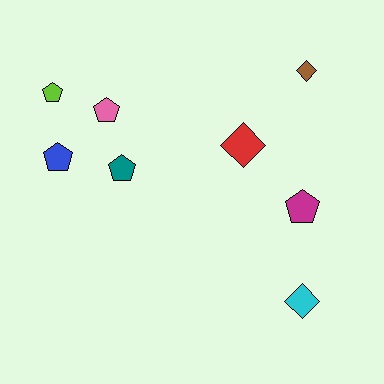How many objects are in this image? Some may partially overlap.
There are 8 objects.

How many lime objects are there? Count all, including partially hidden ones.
There is 1 lime object.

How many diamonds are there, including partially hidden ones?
There are 3 diamonds.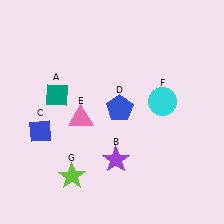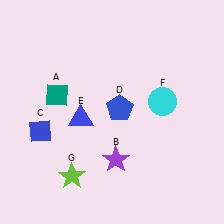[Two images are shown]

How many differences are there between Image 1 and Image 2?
There is 1 difference between the two images.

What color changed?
The triangle (E) changed from pink in Image 1 to blue in Image 2.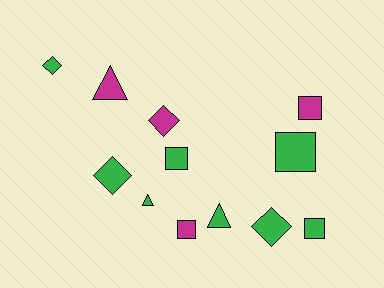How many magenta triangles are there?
There is 1 magenta triangle.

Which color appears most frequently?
Green, with 8 objects.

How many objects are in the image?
There are 12 objects.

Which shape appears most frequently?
Square, with 5 objects.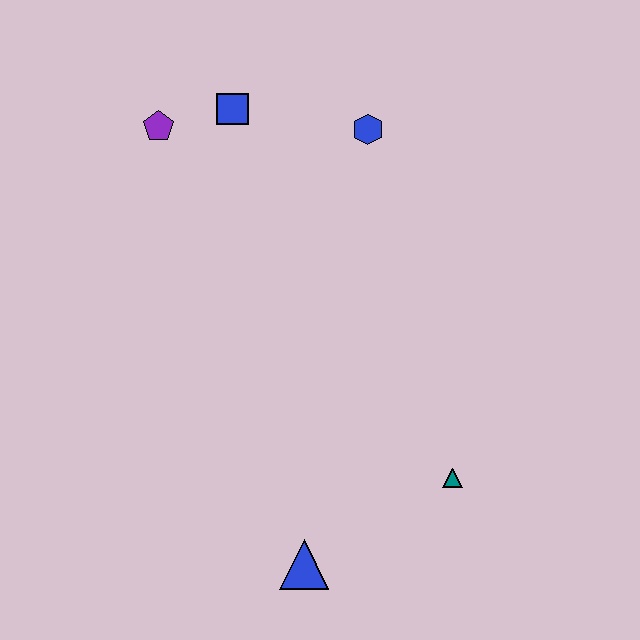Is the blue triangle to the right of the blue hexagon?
No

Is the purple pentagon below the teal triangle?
No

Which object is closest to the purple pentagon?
The blue square is closest to the purple pentagon.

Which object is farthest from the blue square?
The blue triangle is farthest from the blue square.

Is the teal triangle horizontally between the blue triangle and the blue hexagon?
No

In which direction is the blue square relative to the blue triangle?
The blue square is above the blue triangle.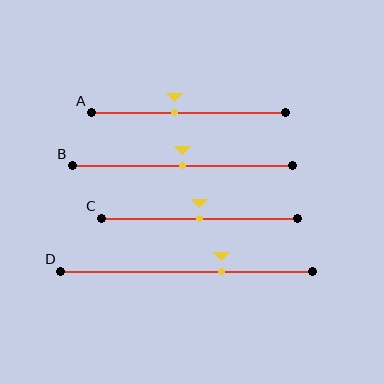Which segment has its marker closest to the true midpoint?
Segment B has its marker closest to the true midpoint.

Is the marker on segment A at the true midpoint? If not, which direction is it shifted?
No, the marker on segment A is shifted to the left by about 7% of the segment length.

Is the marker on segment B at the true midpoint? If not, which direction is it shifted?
Yes, the marker on segment B is at the true midpoint.